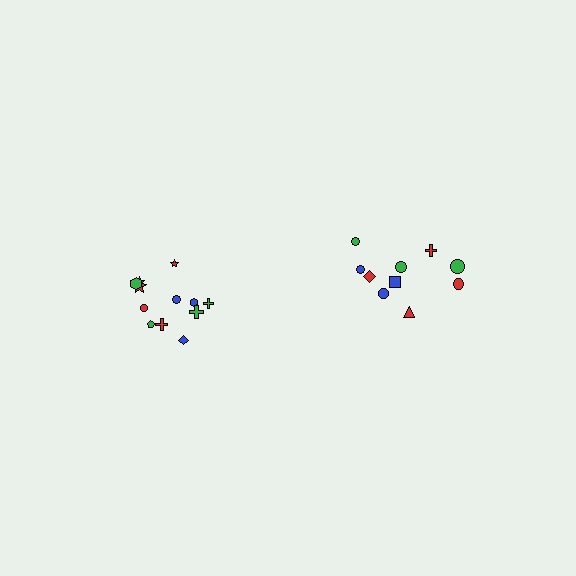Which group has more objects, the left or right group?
The left group.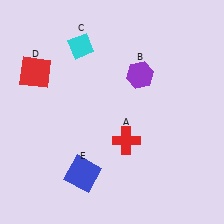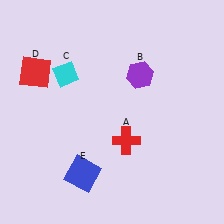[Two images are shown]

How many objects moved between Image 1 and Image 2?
1 object moved between the two images.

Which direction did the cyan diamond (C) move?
The cyan diamond (C) moved down.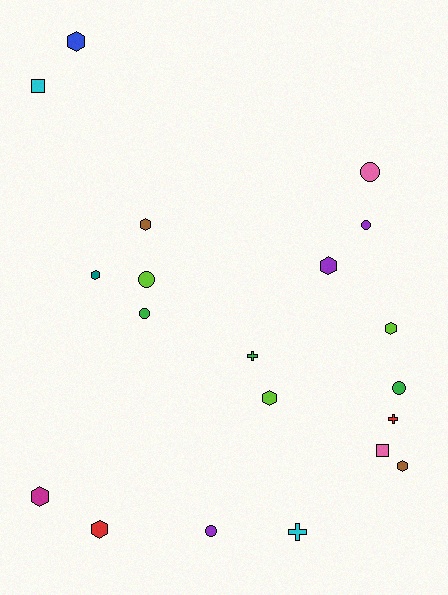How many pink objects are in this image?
There are 2 pink objects.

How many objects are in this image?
There are 20 objects.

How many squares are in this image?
There are 2 squares.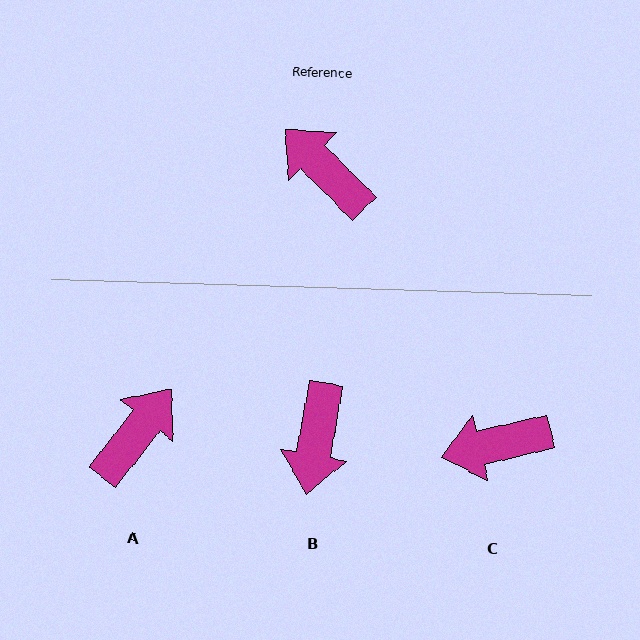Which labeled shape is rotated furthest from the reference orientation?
B, about 125 degrees away.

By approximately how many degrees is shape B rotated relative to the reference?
Approximately 125 degrees counter-clockwise.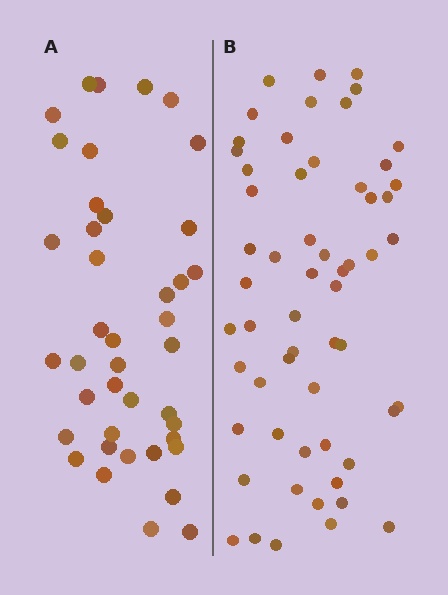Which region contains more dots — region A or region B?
Region B (the right region) has more dots.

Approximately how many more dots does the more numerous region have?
Region B has approximately 15 more dots than region A.